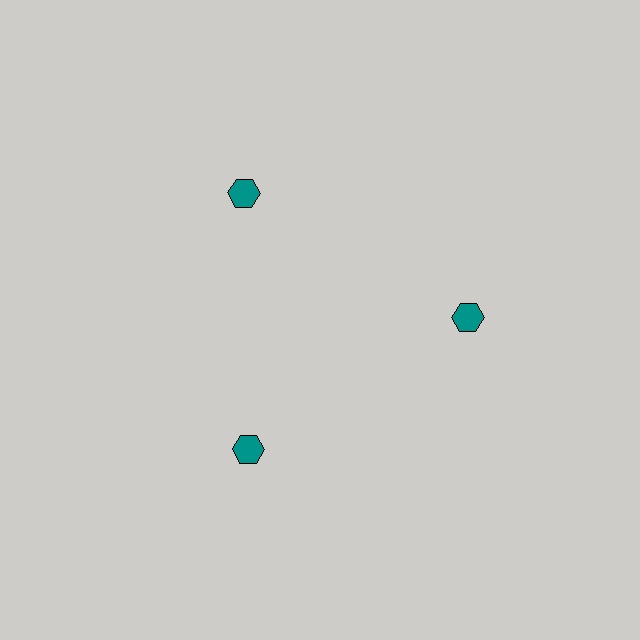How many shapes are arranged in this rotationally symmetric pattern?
There are 3 shapes, arranged in 3 groups of 1.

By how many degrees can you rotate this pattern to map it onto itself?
The pattern maps onto itself every 120 degrees of rotation.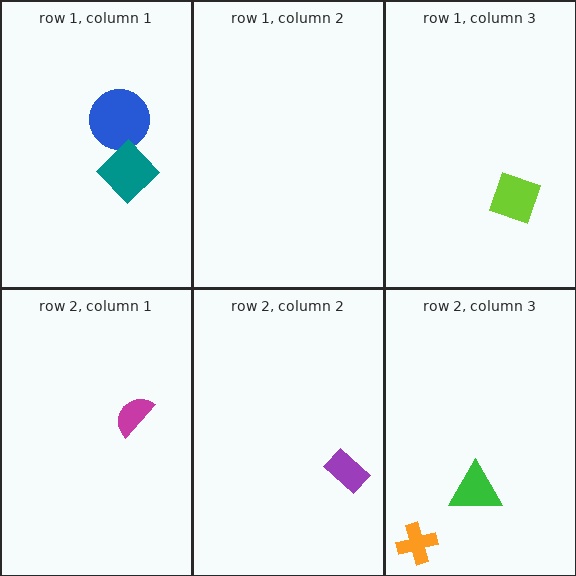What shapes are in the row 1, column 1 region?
The blue circle, the teal diamond.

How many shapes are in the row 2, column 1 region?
1.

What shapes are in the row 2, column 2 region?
The purple rectangle.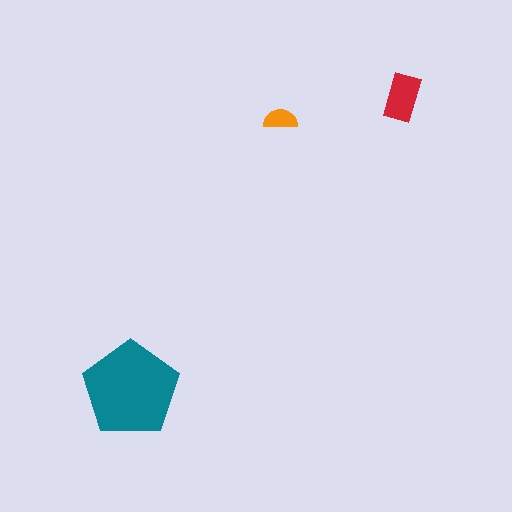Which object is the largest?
The teal pentagon.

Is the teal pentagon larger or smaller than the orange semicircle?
Larger.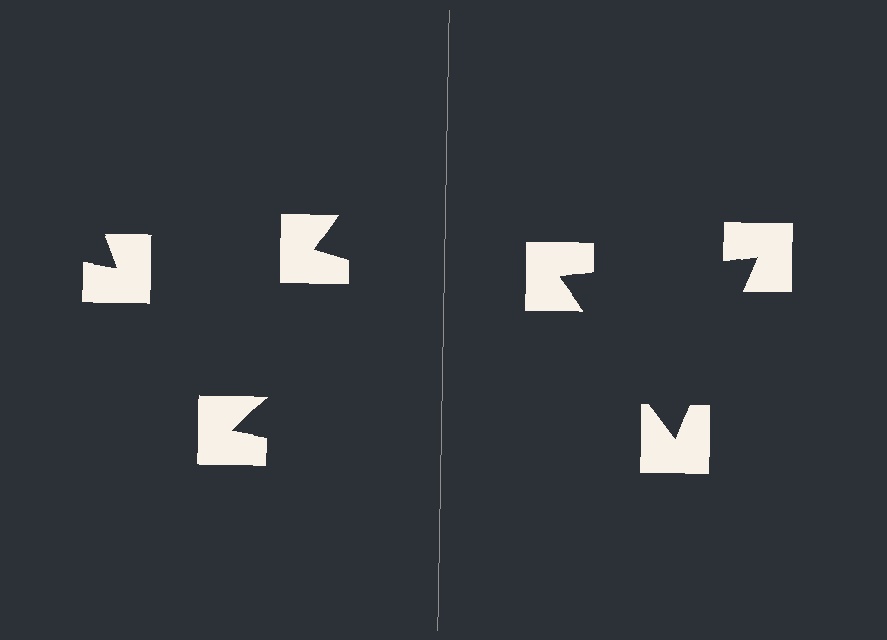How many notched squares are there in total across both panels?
6 — 3 on each side.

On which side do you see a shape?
An illusory triangle appears on the right side. On the left side the wedge cuts are rotated, so no coherent shape forms.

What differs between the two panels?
The notched squares are positioned identically on both sides; only the wedge orientations differ. On the right they align to a triangle; on the left they are misaligned.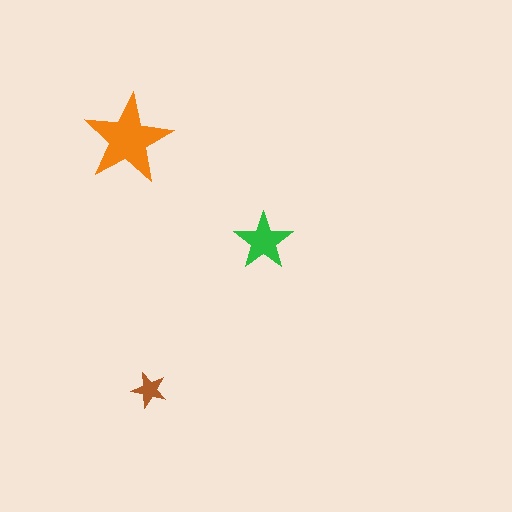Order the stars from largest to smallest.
the orange one, the green one, the brown one.